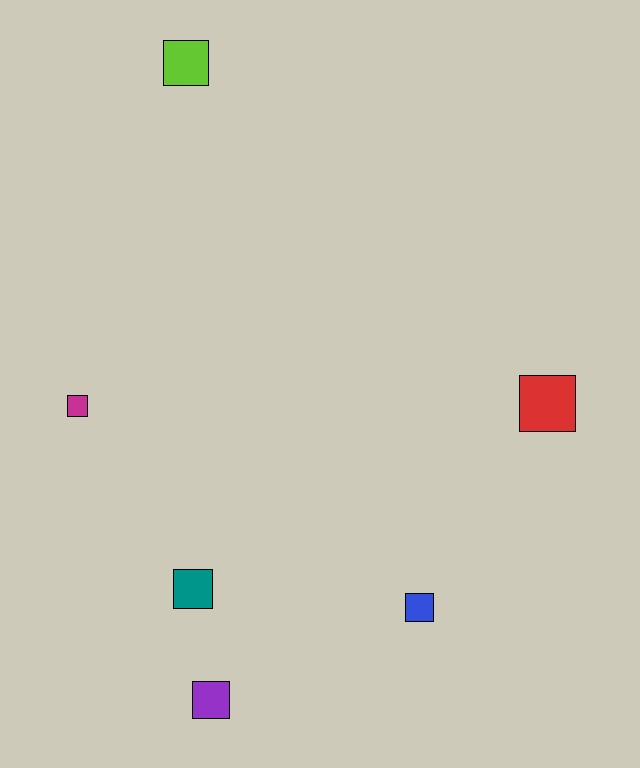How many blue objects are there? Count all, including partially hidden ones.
There is 1 blue object.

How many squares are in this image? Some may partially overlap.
There are 6 squares.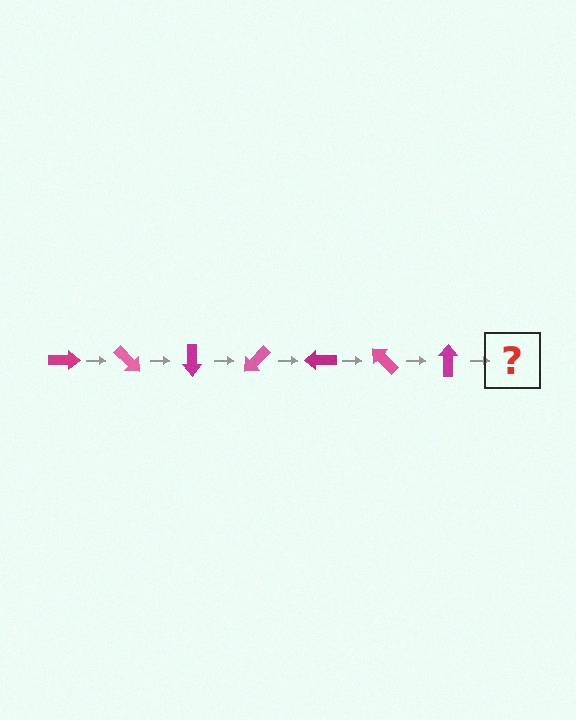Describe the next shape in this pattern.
It should be a pink arrow, rotated 315 degrees from the start.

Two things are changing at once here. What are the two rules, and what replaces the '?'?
The two rules are that it rotates 45 degrees each step and the color cycles through magenta and pink. The '?' should be a pink arrow, rotated 315 degrees from the start.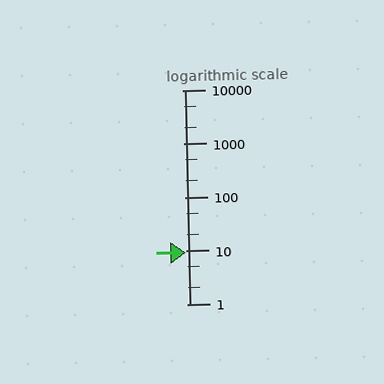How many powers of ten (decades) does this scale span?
The scale spans 4 decades, from 1 to 10000.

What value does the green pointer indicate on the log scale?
The pointer indicates approximately 9.1.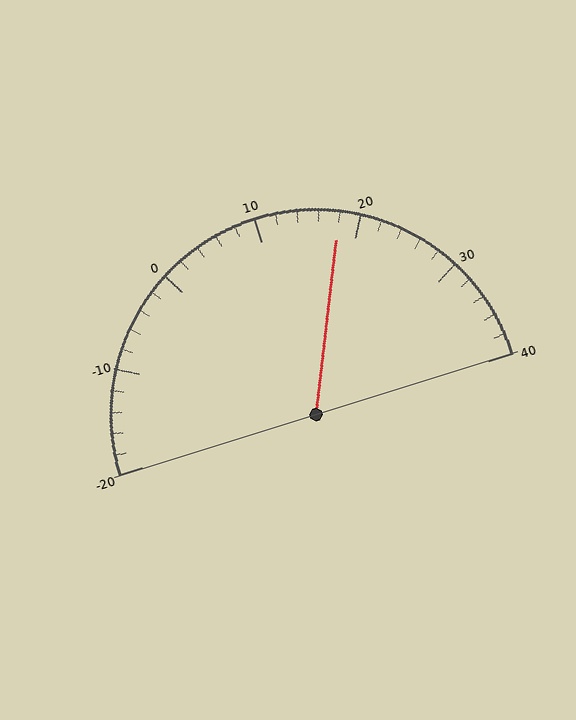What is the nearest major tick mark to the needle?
The nearest major tick mark is 20.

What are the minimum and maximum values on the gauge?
The gauge ranges from -20 to 40.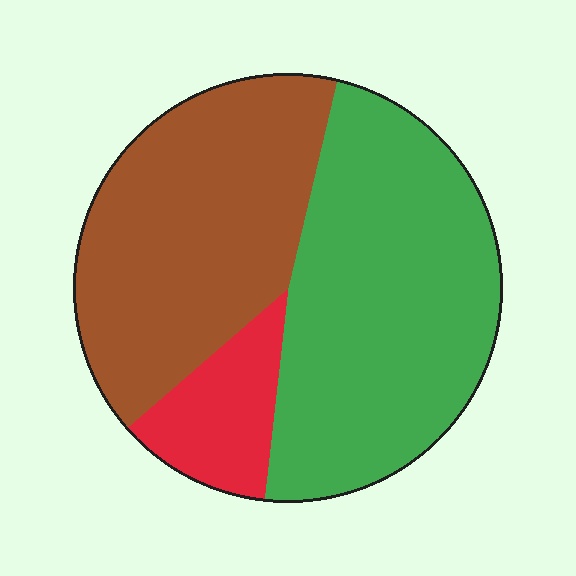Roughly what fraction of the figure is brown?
Brown covers 40% of the figure.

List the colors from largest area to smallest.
From largest to smallest: green, brown, red.